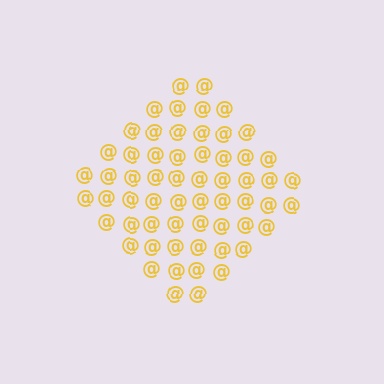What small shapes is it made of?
It is made of small at signs.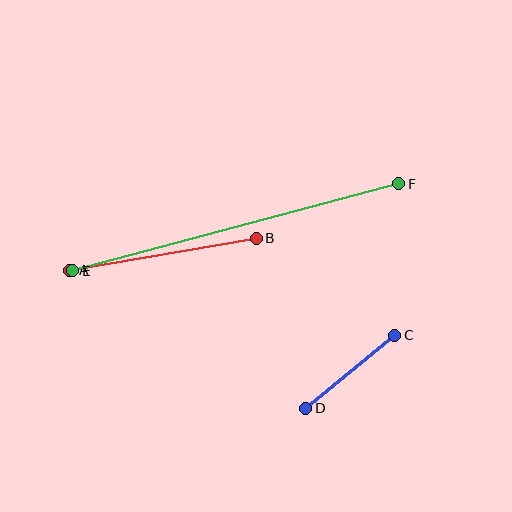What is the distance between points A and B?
The distance is approximately 189 pixels.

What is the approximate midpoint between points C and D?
The midpoint is at approximately (350, 372) pixels.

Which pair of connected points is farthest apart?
Points E and F are farthest apart.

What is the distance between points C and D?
The distance is approximately 115 pixels.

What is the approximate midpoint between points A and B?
The midpoint is at approximately (163, 254) pixels.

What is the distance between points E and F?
The distance is approximately 337 pixels.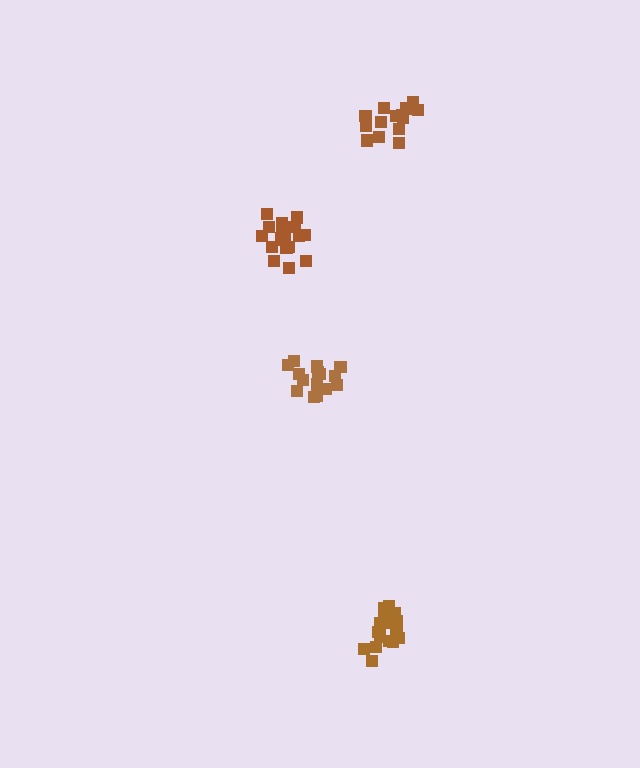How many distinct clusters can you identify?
There are 4 distinct clusters.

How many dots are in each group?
Group 1: 15 dots, Group 2: 18 dots, Group 3: 18 dots, Group 4: 14 dots (65 total).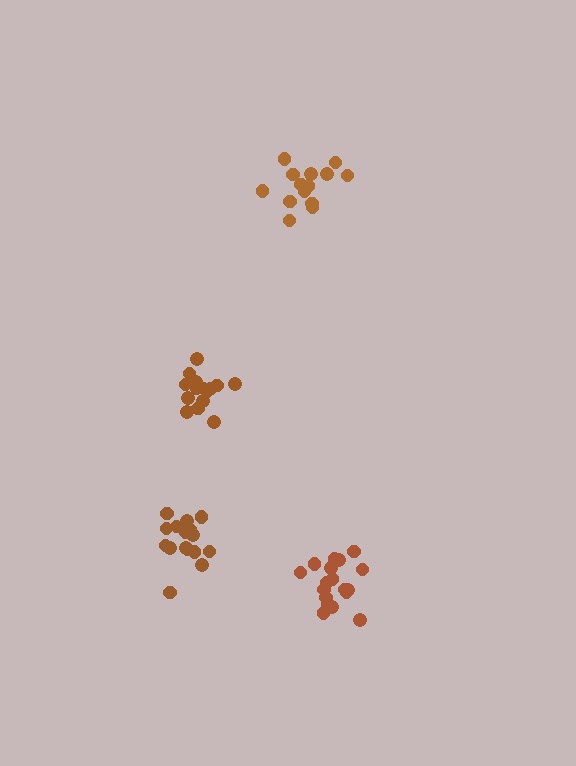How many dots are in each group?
Group 1: 16 dots, Group 2: 15 dots, Group 3: 18 dots, Group 4: 15 dots (64 total).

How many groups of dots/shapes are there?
There are 4 groups.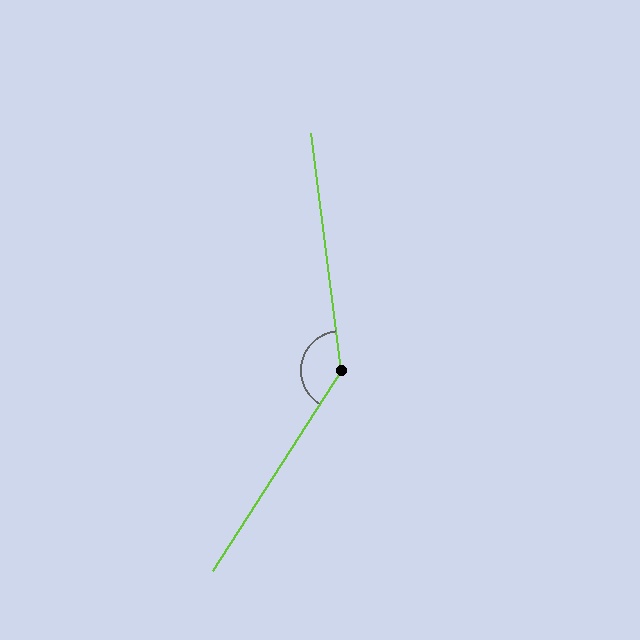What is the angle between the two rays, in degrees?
Approximately 140 degrees.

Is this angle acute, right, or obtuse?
It is obtuse.